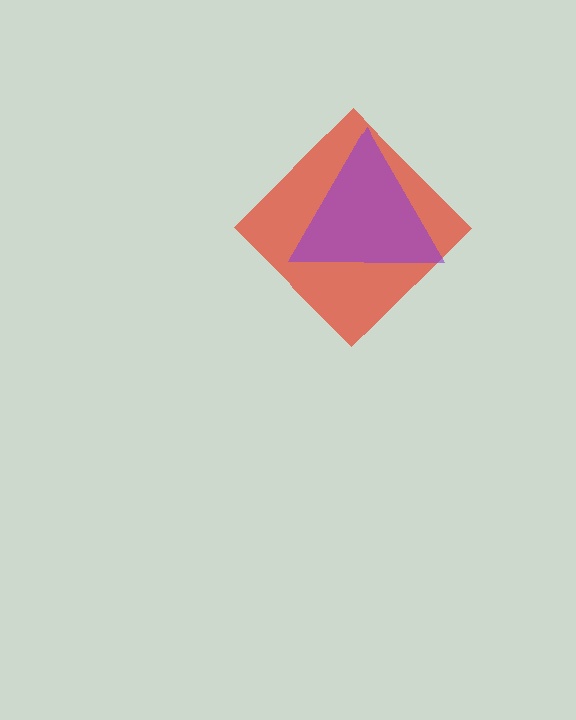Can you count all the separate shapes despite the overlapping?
Yes, there are 2 separate shapes.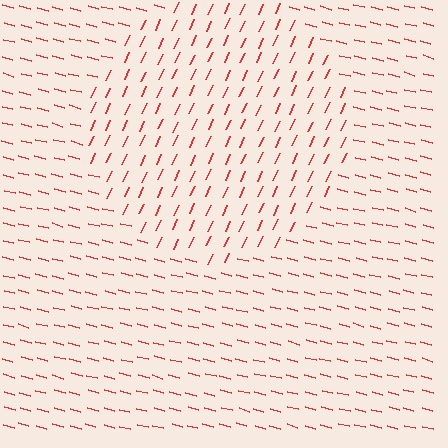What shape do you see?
I see a circle.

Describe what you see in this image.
The image is filled with small red line segments. A circle region in the image has lines oriented differently from the surrounding lines, creating a visible texture boundary.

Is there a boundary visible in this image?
Yes, there is a texture boundary formed by a change in line orientation.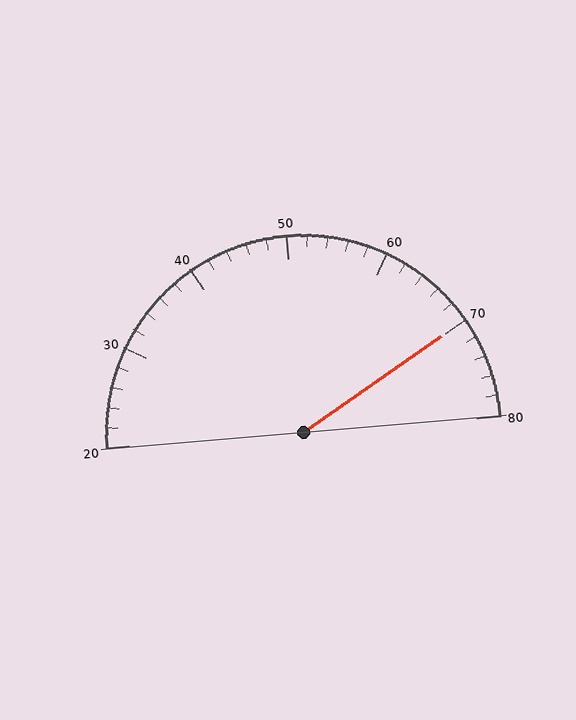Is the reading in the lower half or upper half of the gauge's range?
The reading is in the upper half of the range (20 to 80).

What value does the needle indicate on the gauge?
The needle indicates approximately 70.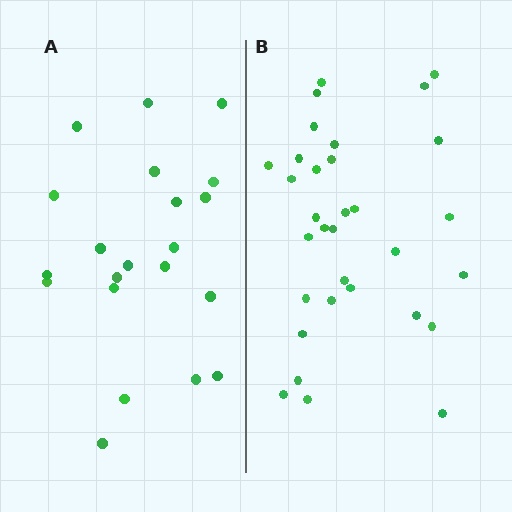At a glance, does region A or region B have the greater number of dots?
Region B (the right region) has more dots.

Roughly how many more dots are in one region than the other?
Region B has roughly 12 or so more dots than region A.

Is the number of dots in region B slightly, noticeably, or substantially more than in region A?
Region B has substantially more. The ratio is roughly 1.5 to 1.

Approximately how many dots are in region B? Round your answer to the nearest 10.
About 30 dots. (The exact count is 32, which rounds to 30.)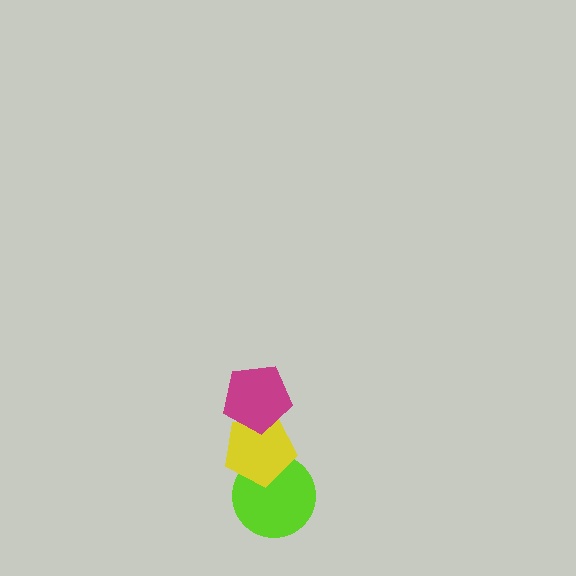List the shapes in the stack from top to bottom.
From top to bottom: the magenta pentagon, the yellow pentagon, the lime circle.